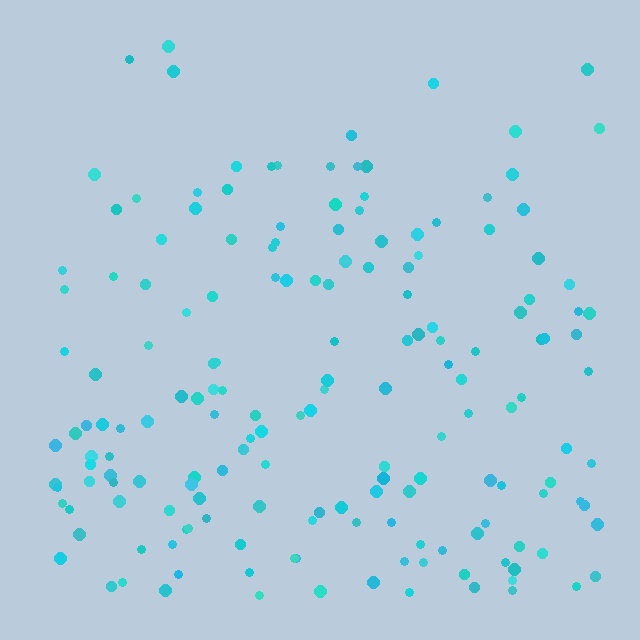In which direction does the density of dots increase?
From top to bottom, with the bottom side densest.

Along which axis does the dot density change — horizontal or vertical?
Vertical.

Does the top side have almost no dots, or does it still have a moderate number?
Still a moderate number, just noticeably fewer than the bottom.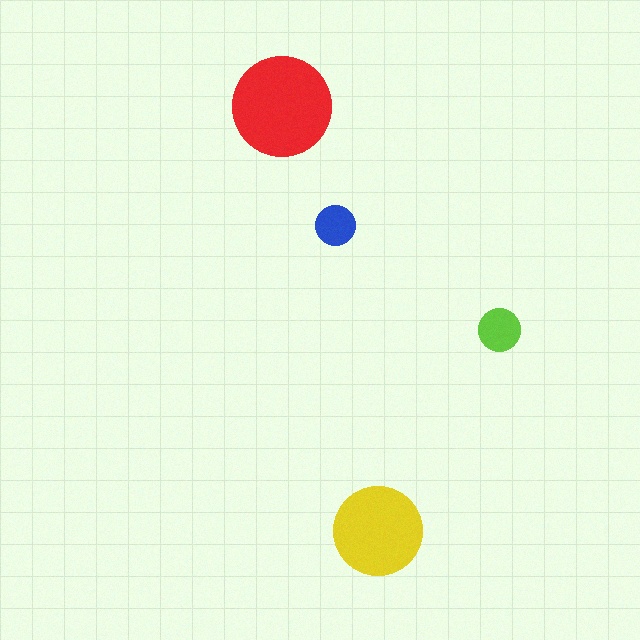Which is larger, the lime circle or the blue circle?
The lime one.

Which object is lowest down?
The yellow circle is bottommost.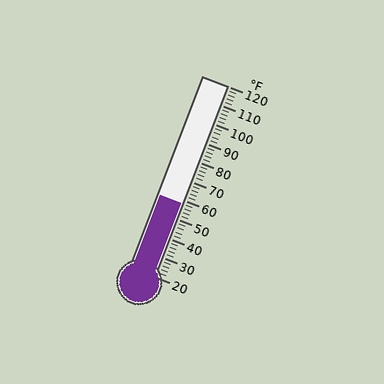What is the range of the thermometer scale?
The thermometer scale ranges from 20°F to 120°F.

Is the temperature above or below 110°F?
The temperature is below 110°F.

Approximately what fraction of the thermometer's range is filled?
The thermometer is filled to approximately 40% of its range.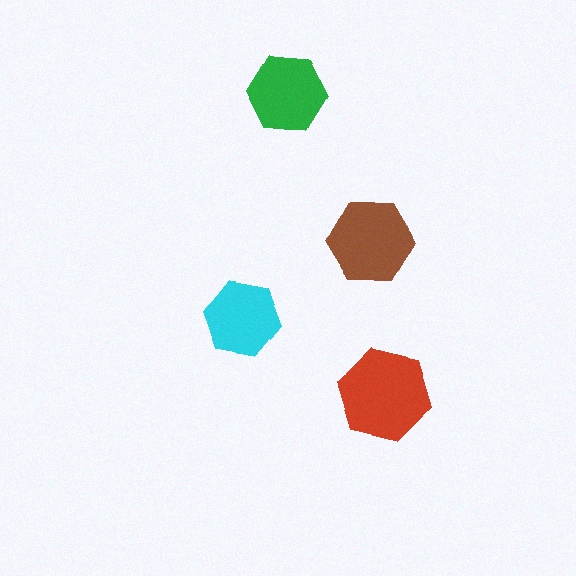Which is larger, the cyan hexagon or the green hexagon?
The green one.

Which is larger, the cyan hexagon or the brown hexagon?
The brown one.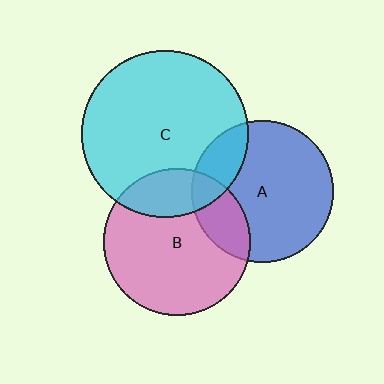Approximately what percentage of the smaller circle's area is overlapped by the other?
Approximately 20%.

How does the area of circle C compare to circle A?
Approximately 1.4 times.